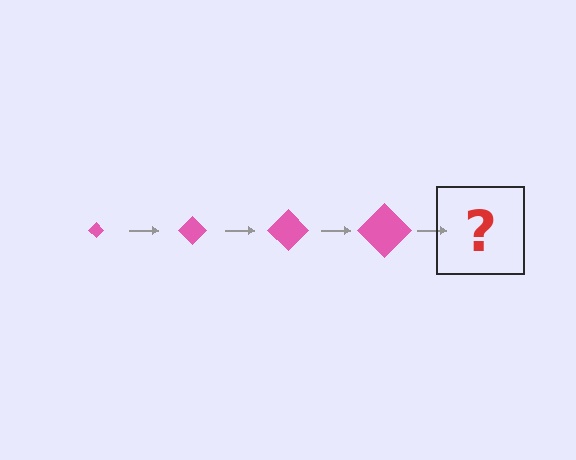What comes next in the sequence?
The next element should be a pink diamond, larger than the previous one.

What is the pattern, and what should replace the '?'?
The pattern is that the diamond gets progressively larger each step. The '?' should be a pink diamond, larger than the previous one.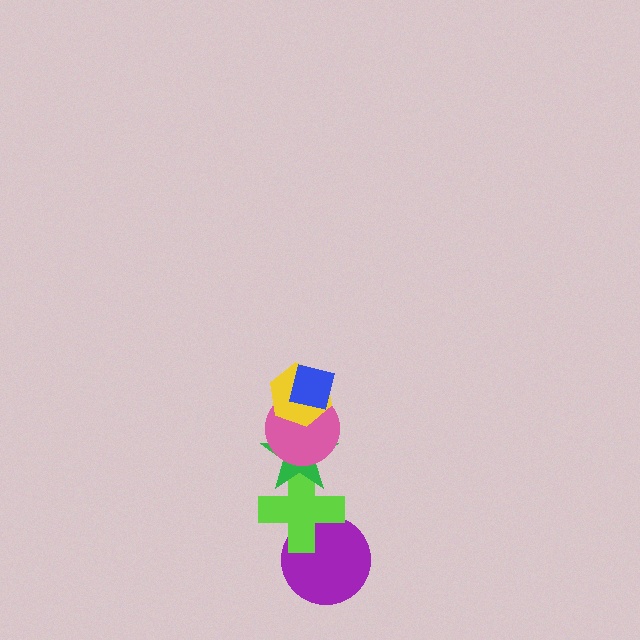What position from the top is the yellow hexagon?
The yellow hexagon is 2nd from the top.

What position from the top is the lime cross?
The lime cross is 5th from the top.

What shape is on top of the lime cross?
The green star is on top of the lime cross.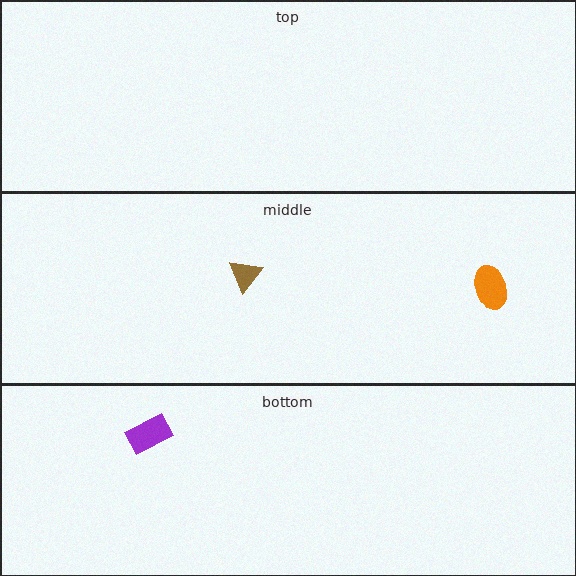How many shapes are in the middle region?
2.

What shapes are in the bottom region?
The purple rectangle.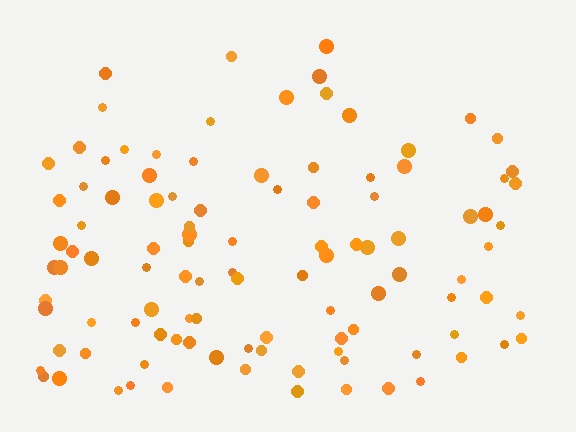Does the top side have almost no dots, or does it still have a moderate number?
Still a moderate number, just noticeably fewer than the bottom.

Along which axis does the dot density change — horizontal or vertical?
Vertical.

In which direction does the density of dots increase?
From top to bottom, with the bottom side densest.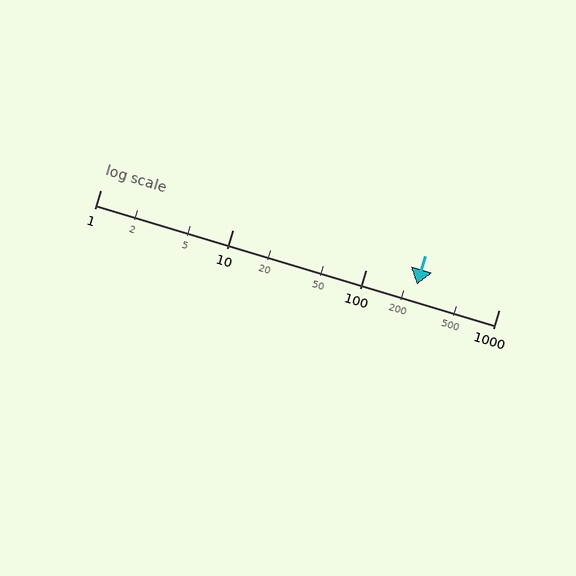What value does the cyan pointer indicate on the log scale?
The pointer indicates approximately 240.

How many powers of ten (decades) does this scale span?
The scale spans 3 decades, from 1 to 1000.